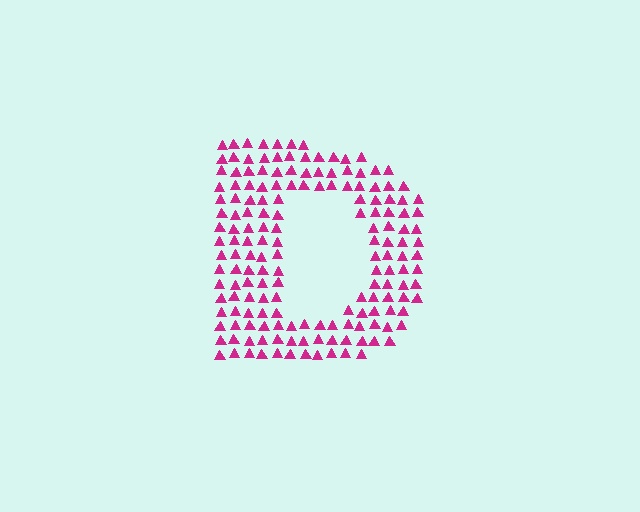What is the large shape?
The large shape is the letter D.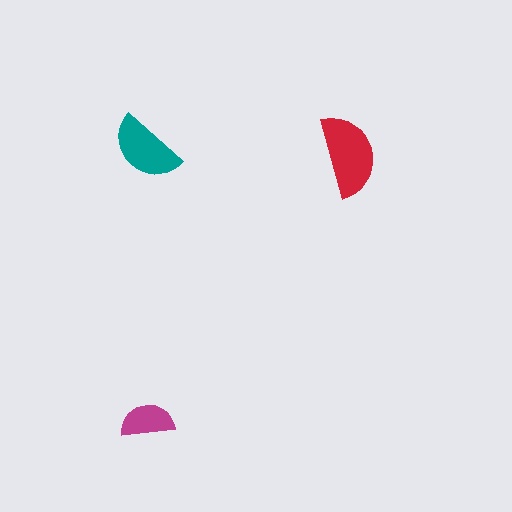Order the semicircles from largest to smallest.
the red one, the teal one, the magenta one.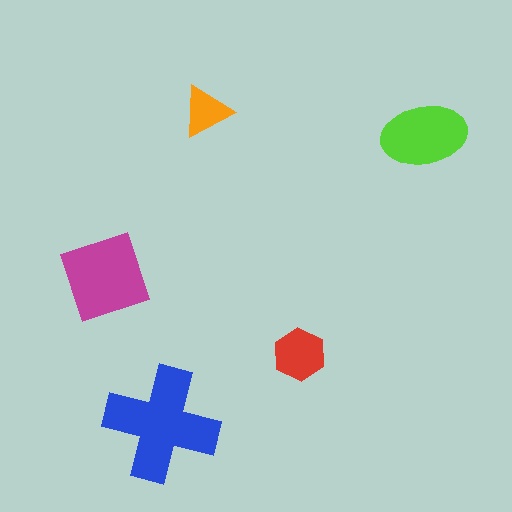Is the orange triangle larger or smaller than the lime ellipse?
Smaller.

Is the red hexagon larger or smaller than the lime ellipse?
Smaller.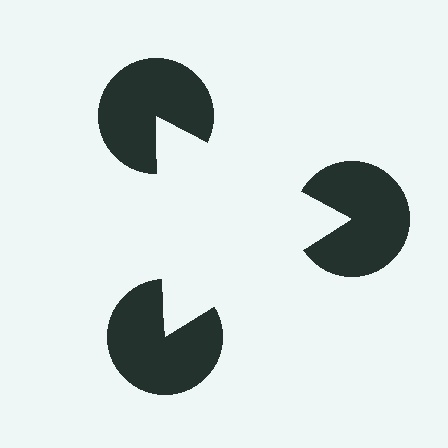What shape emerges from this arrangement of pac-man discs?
An illusory triangle — its edges are inferred from the aligned wedge cuts in the pac-man discs, not physically drawn.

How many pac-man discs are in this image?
There are 3 — one at each vertex of the illusory triangle.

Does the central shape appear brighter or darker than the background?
It typically appears slightly brighter than the background, even though no actual brightness change is drawn.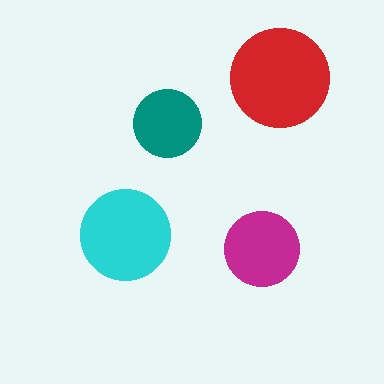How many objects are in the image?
There are 4 objects in the image.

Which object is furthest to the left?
The cyan circle is leftmost.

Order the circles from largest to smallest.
the red one, the cyan one, the magenta one, the teal one.